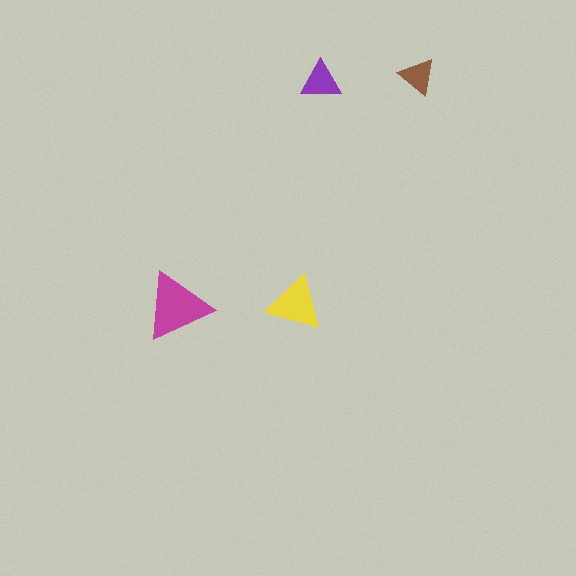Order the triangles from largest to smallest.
the magenta one, the yellow one, the purple one, the brown one.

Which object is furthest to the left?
The magenta triangle is leftmost.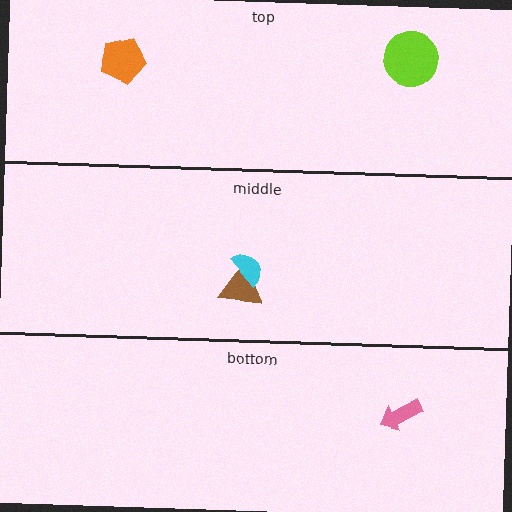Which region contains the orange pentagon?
The top region.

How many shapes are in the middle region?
2.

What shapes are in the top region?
The lime circle, the orange pentagon.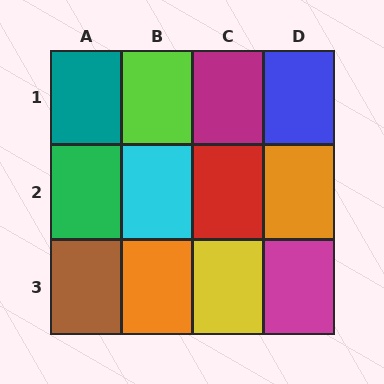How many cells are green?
1 cell is green.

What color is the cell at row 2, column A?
Green.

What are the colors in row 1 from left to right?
Teal, lime, magenta, blue.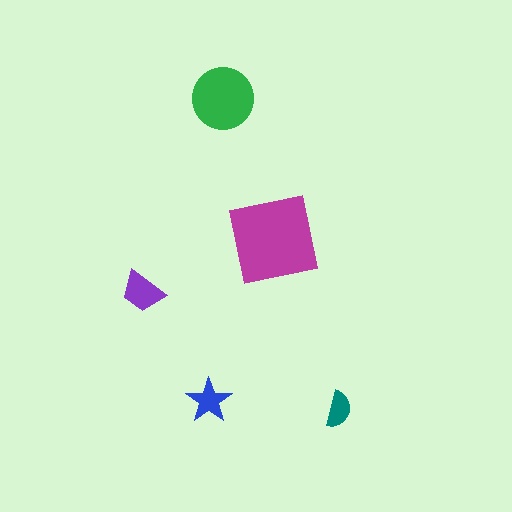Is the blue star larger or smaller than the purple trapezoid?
Smaller.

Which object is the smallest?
The teal semicircle.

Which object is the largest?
The magenta square.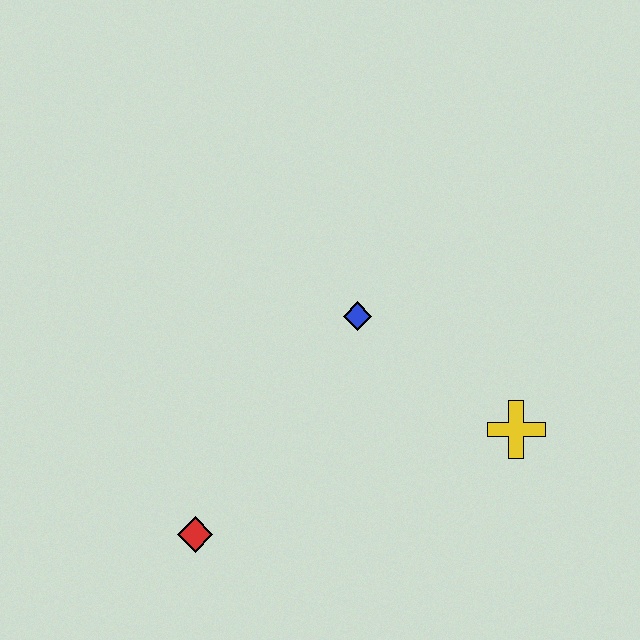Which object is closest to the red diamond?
The blue diamond is closest to the red diamond.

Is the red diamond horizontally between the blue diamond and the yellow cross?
No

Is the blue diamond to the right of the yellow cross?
No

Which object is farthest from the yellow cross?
The red diamond is farthest from the yellow cross.